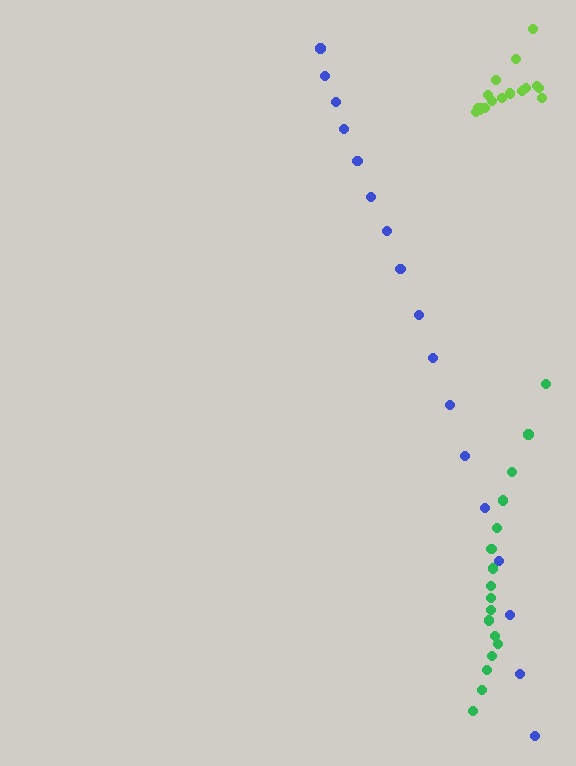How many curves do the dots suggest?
There are 3 distinct paths.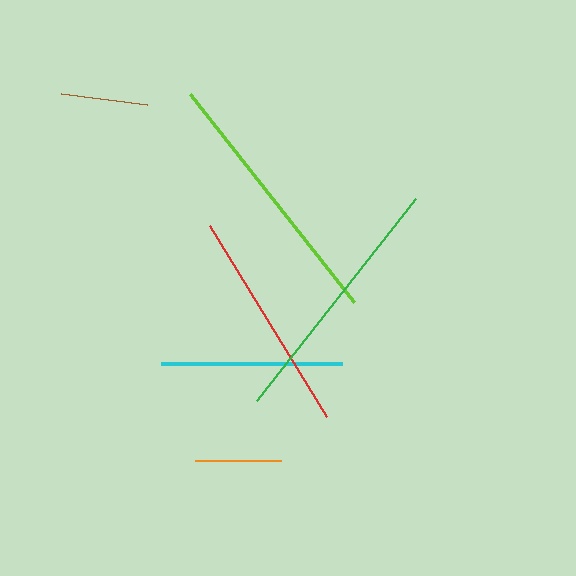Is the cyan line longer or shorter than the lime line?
The lime line is longer than the cyan line.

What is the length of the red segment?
The red segment is approximately 223 pixels long.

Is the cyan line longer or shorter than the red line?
The red line is longer than the cyan line.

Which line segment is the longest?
The lime line is the longest at approximately 265 pixels.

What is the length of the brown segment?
The brown segment is approximately 87 pixels long.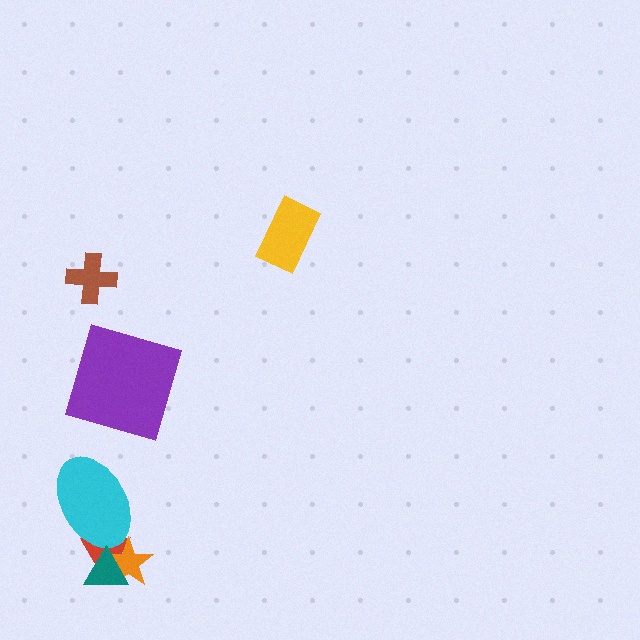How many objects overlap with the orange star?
2 objects overlap with the orange star.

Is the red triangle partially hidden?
Yes, it is partially covered by another shape.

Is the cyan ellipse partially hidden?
No, no other shape covers it.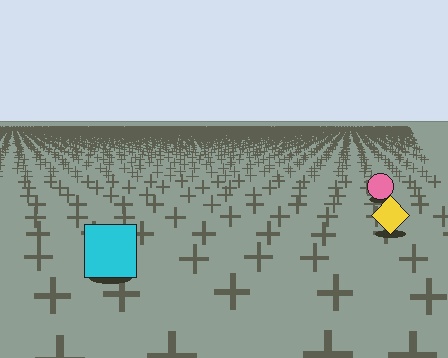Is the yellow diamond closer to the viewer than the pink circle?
Yes. The yellow diamond is closer — you can tell from the texture gradient: the ground texture is coarser near it.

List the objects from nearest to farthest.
From nearest to farthest: the cyan square, the yellow diamond, the pink circle.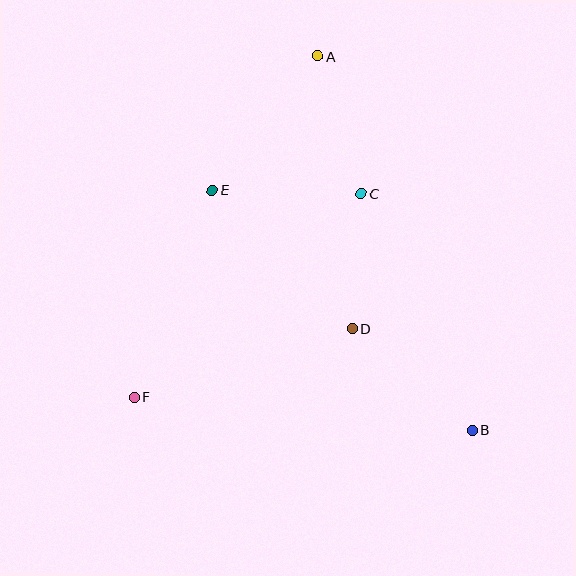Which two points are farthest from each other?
Points A and B are farthest from each other.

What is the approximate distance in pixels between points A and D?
The distance between A and D is approximately 275 pixels.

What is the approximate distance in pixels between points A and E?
The distance between A and E is approximately 170 pixels.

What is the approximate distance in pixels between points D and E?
The distance between D and E is approximately 198 pixels.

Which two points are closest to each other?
Points C and D are closest to each other.